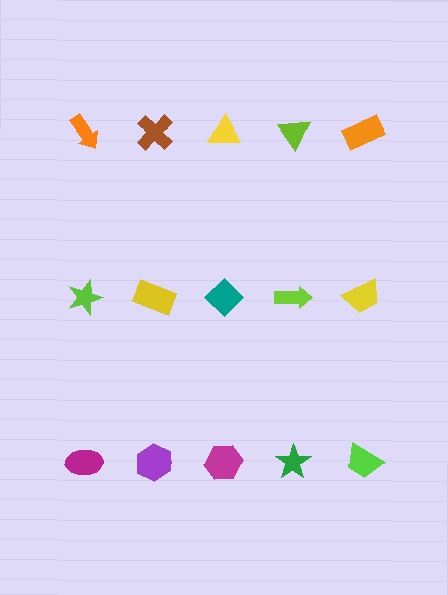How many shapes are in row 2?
5 shapes.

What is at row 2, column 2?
A yellow rectangle.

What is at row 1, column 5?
An orange rectangle.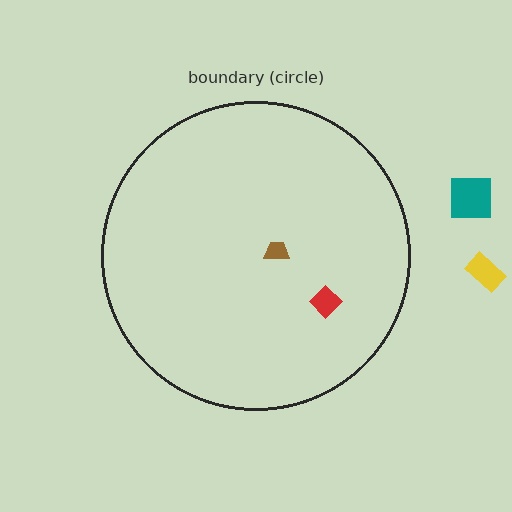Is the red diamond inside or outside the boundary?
Inside.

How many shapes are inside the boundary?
2 inside, 2 outside.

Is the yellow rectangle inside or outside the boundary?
Outside.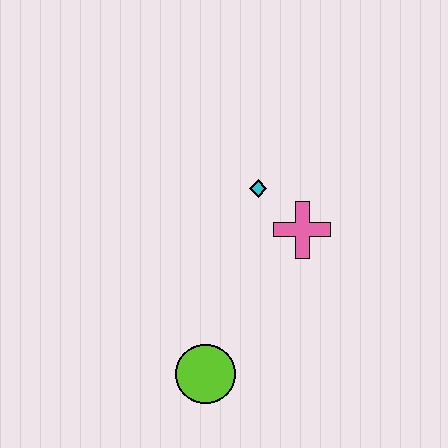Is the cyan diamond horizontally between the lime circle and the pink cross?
Yes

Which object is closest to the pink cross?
The cyan diamond is closest to the pink cross.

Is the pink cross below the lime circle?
No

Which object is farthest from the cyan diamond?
The lime circle is farthest from the cyan diamond.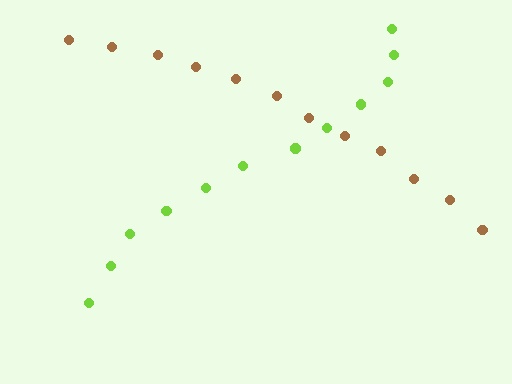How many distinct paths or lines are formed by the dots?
There are 2 distinct paths.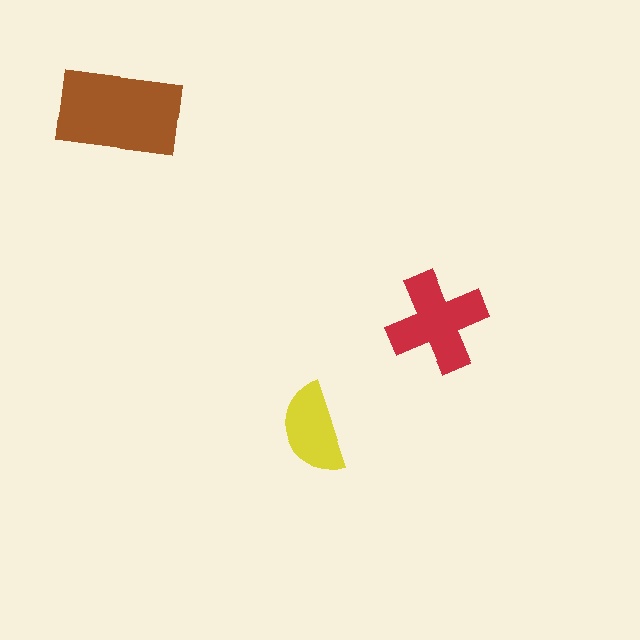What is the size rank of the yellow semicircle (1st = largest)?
3rd.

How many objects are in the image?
There are 3 objects in the image.